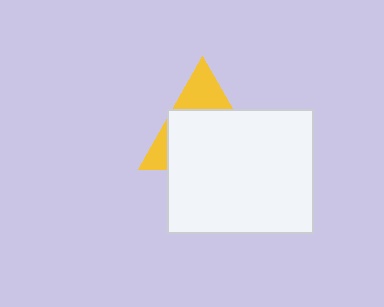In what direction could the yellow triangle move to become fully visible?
The yellow triangle could move up. That would shift it out from behind the white rectangle entirely.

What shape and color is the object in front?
The object in front is a white rectangle.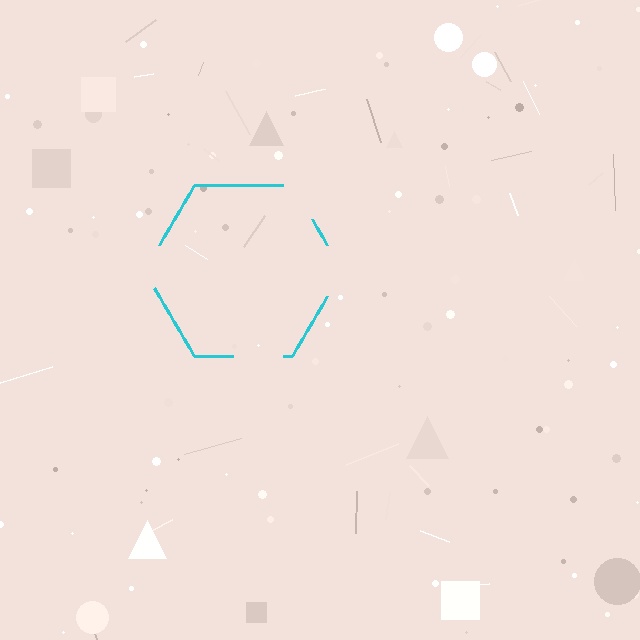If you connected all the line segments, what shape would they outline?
They would outline a hexagon.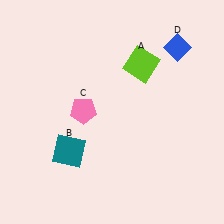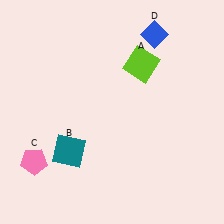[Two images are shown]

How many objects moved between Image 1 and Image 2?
2 objects moved between the two images.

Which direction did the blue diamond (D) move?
The blue diamond (D) moved left.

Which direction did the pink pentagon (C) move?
The pink pentagon (C) moved down.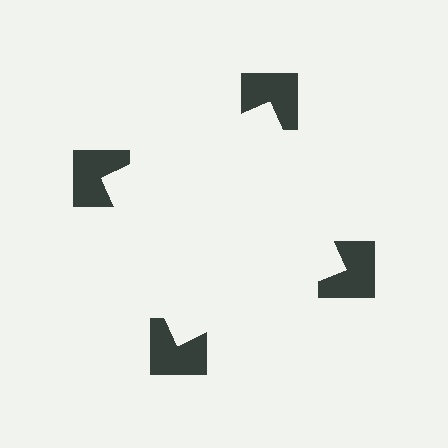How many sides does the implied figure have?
4 sides.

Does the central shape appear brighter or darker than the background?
It typically appears slightly brighter than the background, even though no actual brightness change is drawn.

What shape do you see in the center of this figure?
An illusory square — its edges are inferred from the aligned wedge cuts in the notched squares, not physically drawn.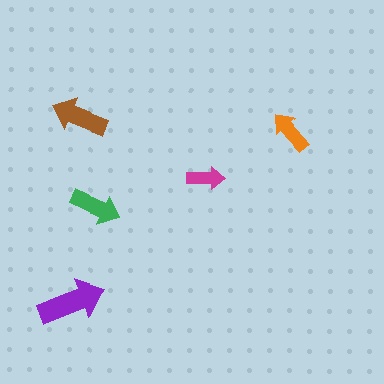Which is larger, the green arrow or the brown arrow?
The brown one.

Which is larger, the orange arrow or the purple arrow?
The purple one.